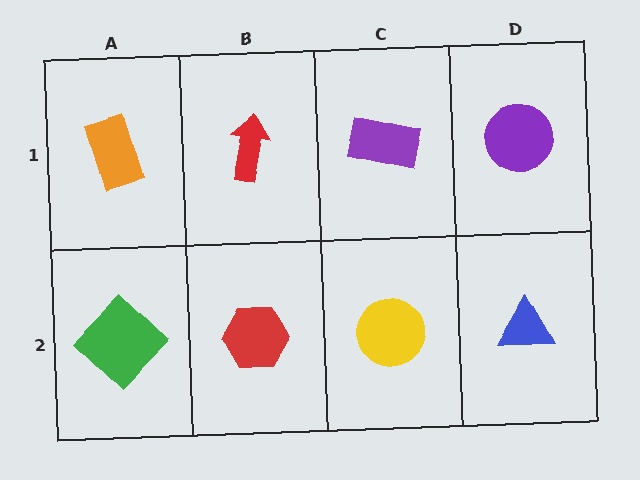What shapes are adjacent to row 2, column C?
A purple rectangle (row 1, column C), a red hexagon (row 2, column B), a blue triangle (row 2, column D).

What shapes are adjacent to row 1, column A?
A green diamond (row 2, column A), a red arrow (row 1, column B).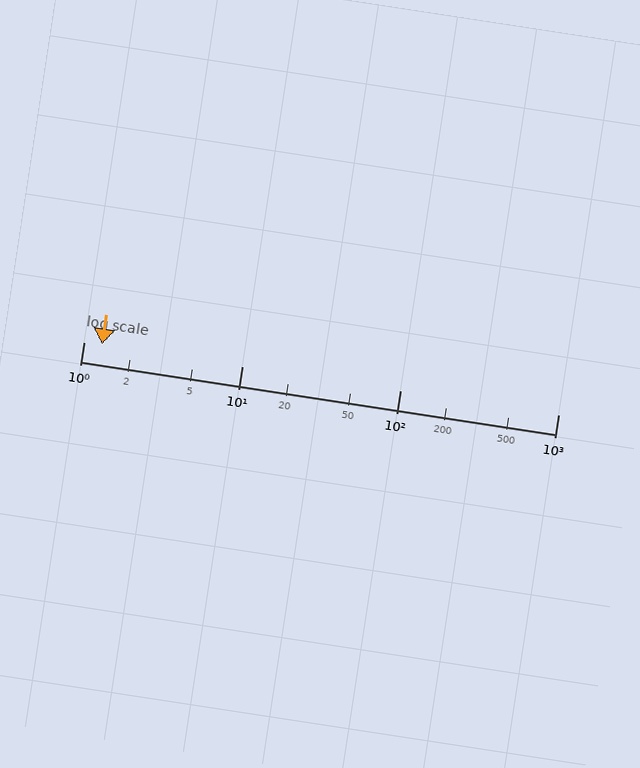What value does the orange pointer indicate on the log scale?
The pointer indicates approximately 1.3.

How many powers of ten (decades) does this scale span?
The scale spans 3 decades, from 1 to 1000.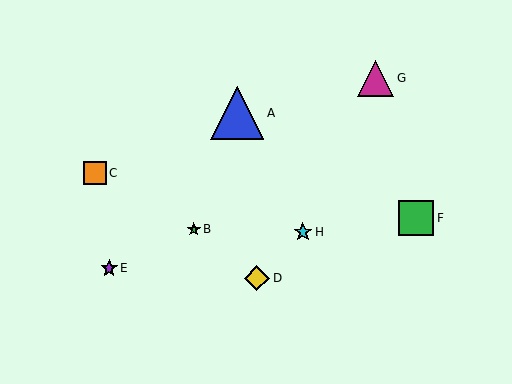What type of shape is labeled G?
Shape G is a magenta triangle.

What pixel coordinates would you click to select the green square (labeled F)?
Click at (416, 218) to select the green square F.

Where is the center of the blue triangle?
The center of the blue triangle is at (237, 113).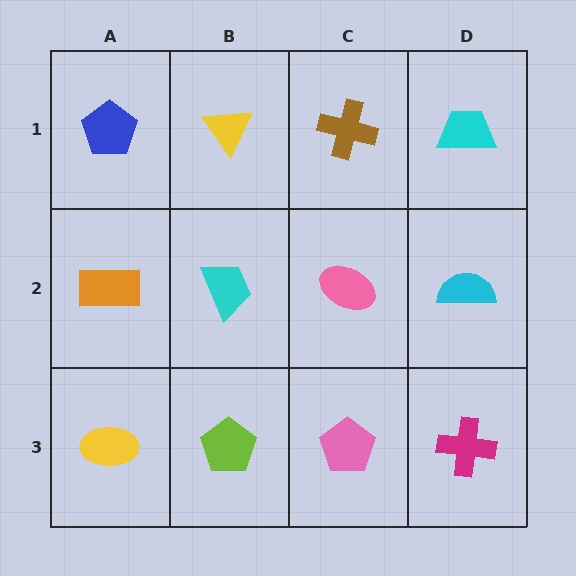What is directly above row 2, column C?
A brown cross.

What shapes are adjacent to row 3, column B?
A cyan trapezoid (row 2, column B), a yellow ellipse (row 3, column A), a pink pentagon (row 3, column C).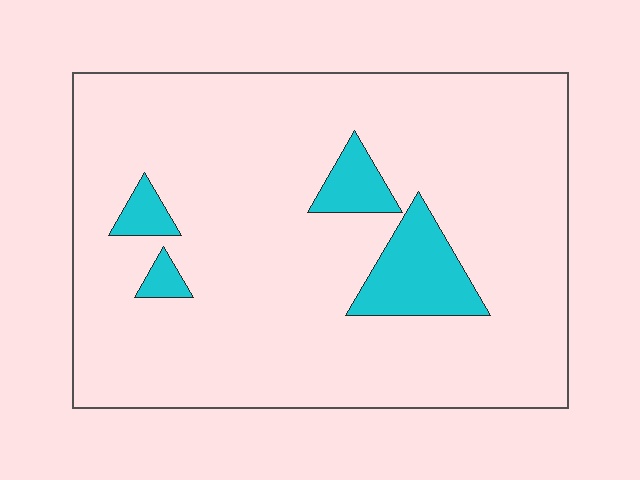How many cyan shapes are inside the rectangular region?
4.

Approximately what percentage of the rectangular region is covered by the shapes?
Approximately 10%.